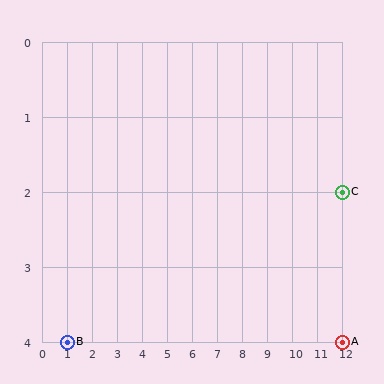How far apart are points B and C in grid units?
Points B and C are 11 columns and 2 rows apart (about 11.2 grid units diagonally).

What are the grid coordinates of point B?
Point B is at grid coordinates (1, 4).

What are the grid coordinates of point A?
Point A is at grid coordinates (12, 4).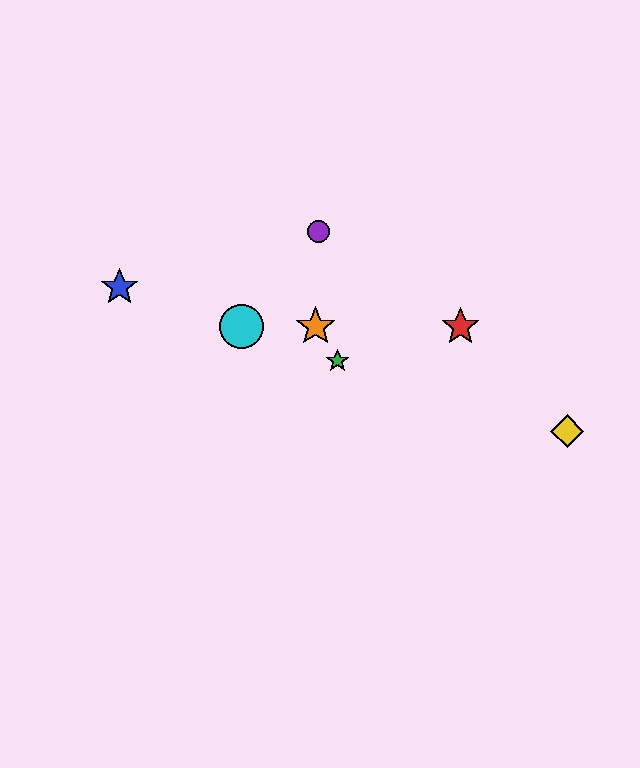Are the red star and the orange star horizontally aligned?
Yes, both are at y≈327.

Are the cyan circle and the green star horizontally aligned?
No, the cyan circle is at y≈327 and the green star is at y≈361.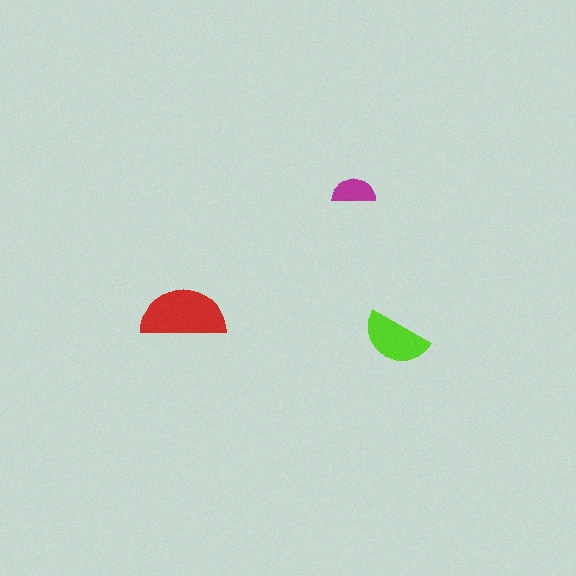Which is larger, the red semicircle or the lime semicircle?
The red one.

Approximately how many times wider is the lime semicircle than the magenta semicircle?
About 1.5 times wider.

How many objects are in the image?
There are 3 objects in the image.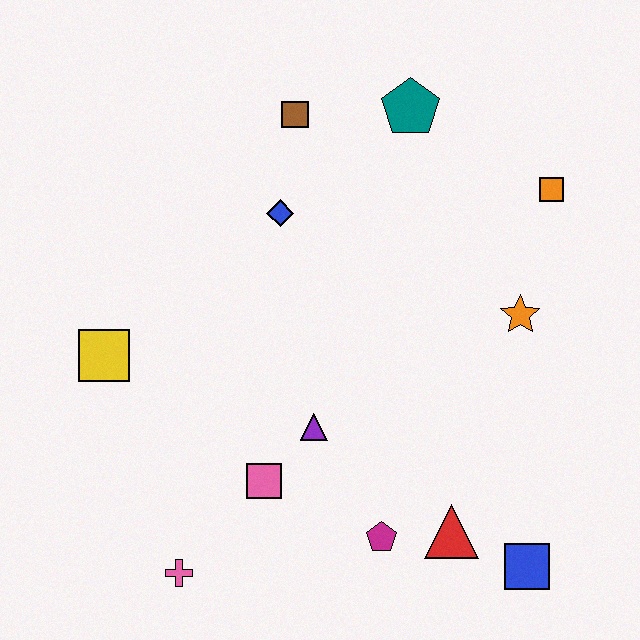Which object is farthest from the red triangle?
The brown square is farthest from the red triangle.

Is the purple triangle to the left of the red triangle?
Yes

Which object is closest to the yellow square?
The pink square is closest to the yellow square.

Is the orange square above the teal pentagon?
No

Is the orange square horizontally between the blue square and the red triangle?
No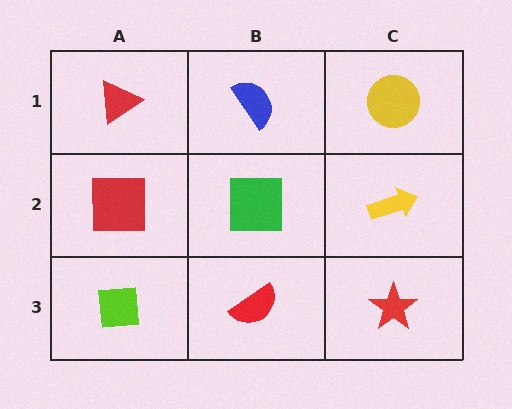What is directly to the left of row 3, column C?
A red semicircle.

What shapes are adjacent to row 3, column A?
A red square (row 2, column A), a red semicircle (row 3, column B).